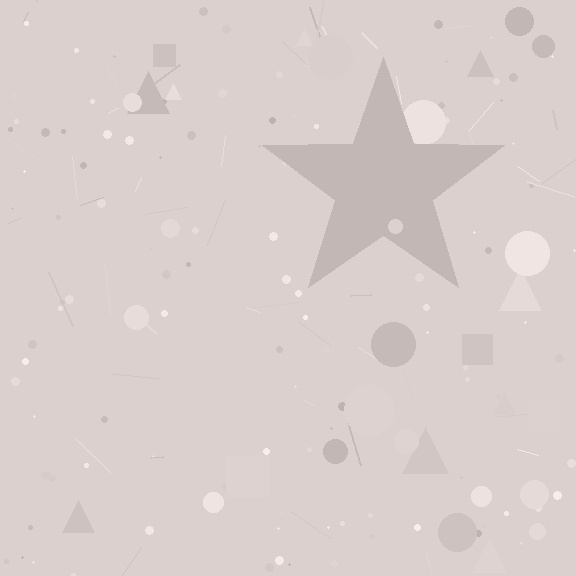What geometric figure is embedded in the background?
A star is embedded in the background.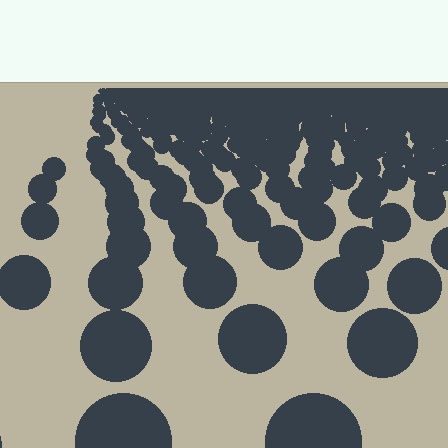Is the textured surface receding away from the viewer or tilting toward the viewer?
The surface is receding away from the viewer. Texture elements get smaller and denser toward the top.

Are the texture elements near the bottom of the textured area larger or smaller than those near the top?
Larger. Near the bottom, elements are closer to the viewer and appear at a bigger on-screen size.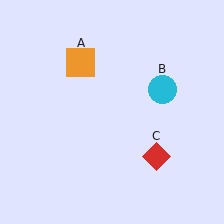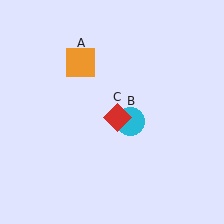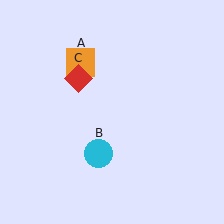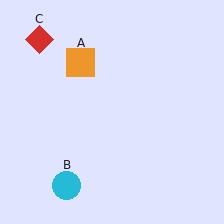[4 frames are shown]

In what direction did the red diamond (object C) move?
The red diamond (object C) moved up and to the left.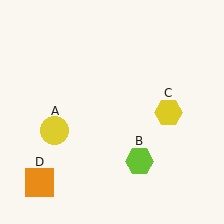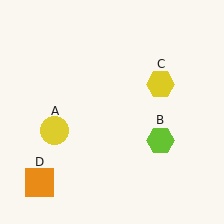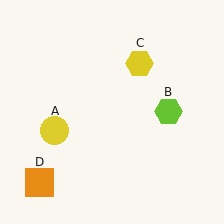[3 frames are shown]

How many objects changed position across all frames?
2 objects changed position: lime hexagon (object B), yellow hexagon (object C).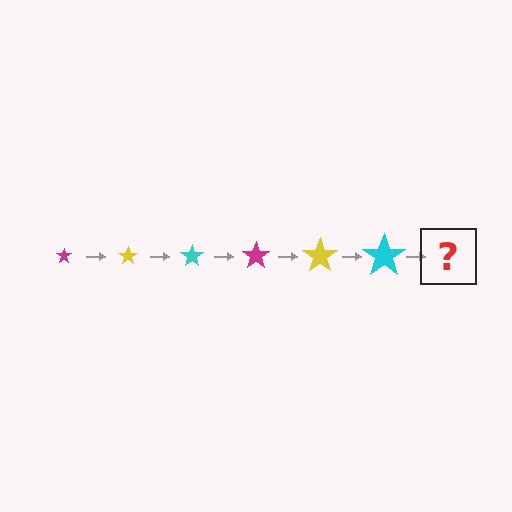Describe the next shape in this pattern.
It should be a magenta star, larger than the previous one.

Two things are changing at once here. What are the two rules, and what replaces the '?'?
The two rules are that the star grows larger each step and the color cycles through magenta, yellow, and cyan. The '?' should be a magenta star, larger than the previous one.